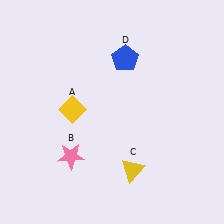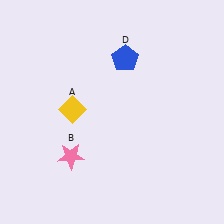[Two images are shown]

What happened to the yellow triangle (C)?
The yellow triangle (C) was removed in Image 2. It was in the bottom-right area of Image 1.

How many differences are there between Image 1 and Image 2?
There is 1 difference between the two images.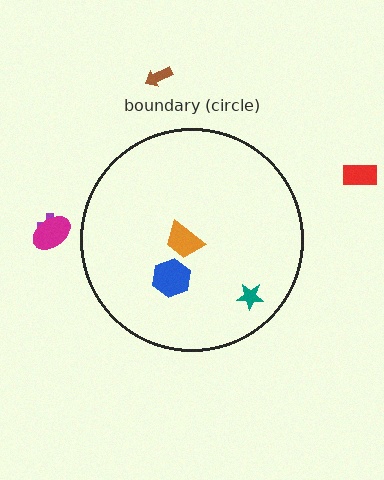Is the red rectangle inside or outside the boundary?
Outside.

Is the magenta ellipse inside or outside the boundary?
Outside.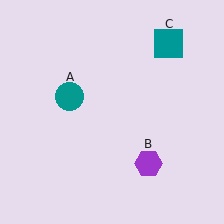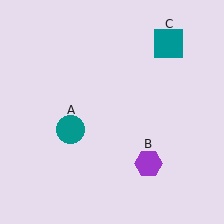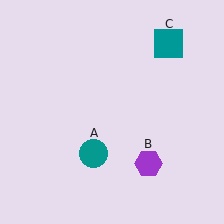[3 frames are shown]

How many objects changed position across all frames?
1 object changed position: teal circle (object A).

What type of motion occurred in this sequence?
The teal circle (object A) rotated counterclockwise around the center of the scene.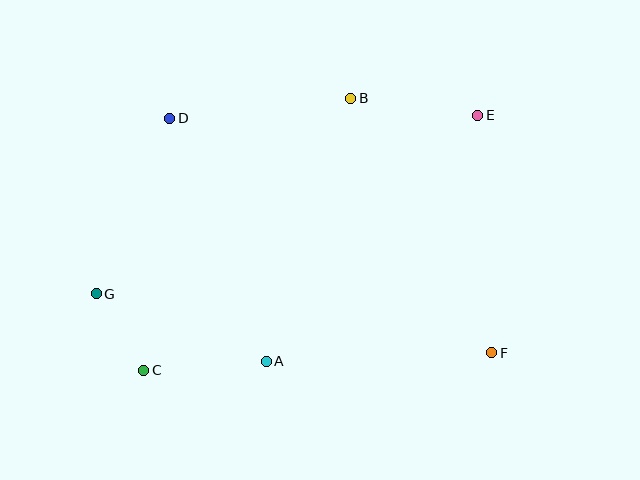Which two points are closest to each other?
Points C and G are closest to each other.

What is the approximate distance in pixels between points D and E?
The distance between D and E is approximately 308 pixels.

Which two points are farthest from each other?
Points E and G are farthest from each other.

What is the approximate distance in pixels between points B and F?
The distance between B and F is approximately 291 pixels.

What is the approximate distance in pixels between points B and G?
The distance between B and G is approximately 321 pixels.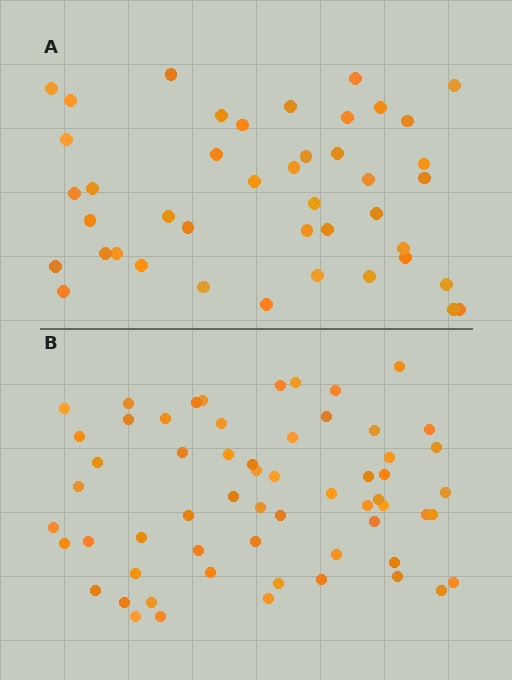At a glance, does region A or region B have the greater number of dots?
Region B (the bottom region) has more dots.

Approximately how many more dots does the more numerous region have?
Region B has approximately 15 more dots than region A.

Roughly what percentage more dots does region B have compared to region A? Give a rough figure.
About 40% more.